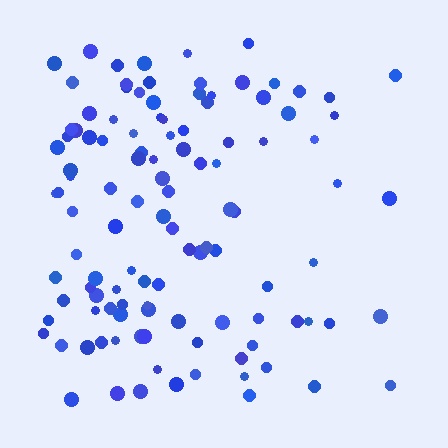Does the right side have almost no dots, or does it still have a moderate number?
Still a moderate number, just noticeably fewer than the left.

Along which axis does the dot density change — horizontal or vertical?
Horizontal.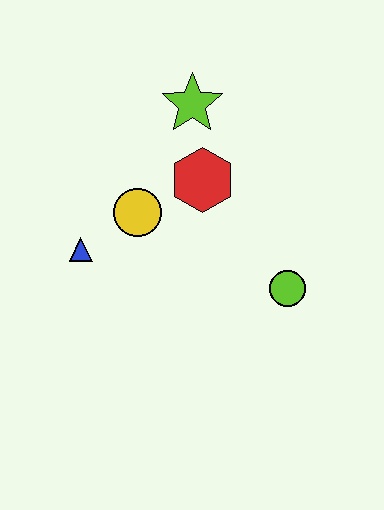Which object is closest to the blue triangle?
The yellow circle is closest to the blue triangle.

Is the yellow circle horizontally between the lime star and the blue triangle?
Yes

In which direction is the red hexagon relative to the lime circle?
The red hexagon is above the lime circle.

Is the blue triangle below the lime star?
Yes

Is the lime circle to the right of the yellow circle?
Yes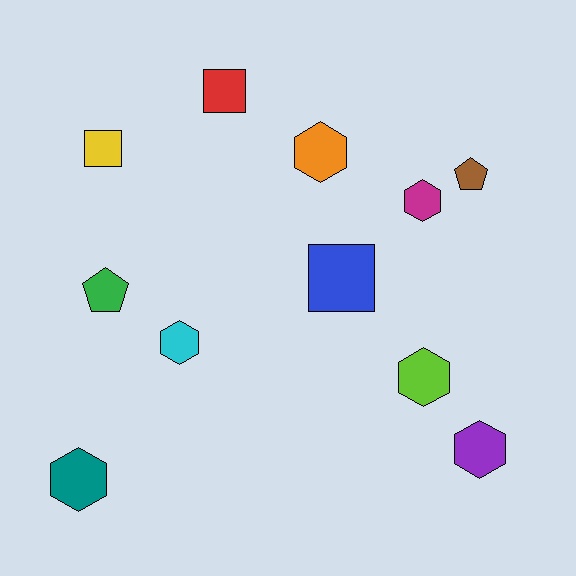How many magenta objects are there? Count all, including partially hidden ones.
There is 1 magenta object.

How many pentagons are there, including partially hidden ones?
There are 2 pentagons.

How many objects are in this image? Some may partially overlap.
There are 11 objects.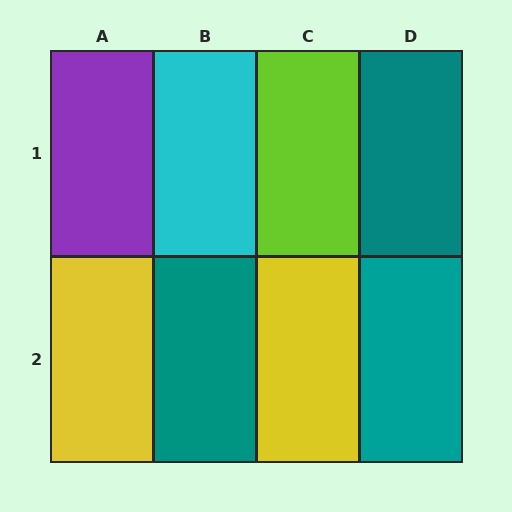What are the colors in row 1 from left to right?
Purple, cyan, lime, teal.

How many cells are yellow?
2 cells are yellow.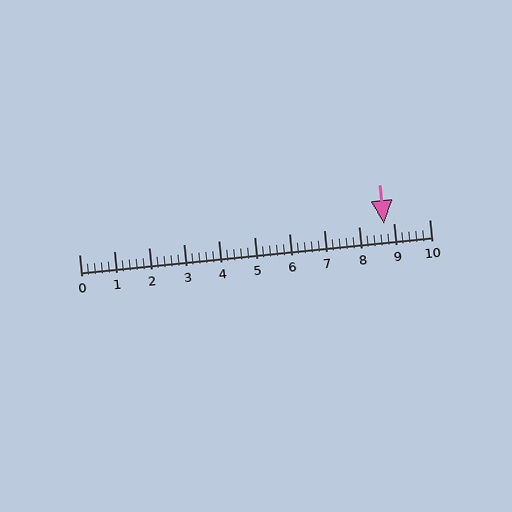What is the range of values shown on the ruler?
The ruler shows values from 0 to 10.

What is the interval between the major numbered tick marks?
The major tick marks are spaced 1 units apart.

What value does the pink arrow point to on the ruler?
The pink arrow points to approximately 8.7.